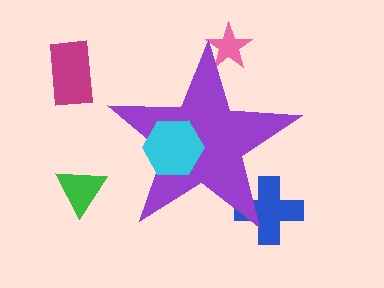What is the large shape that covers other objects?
A purple star.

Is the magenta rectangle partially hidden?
No, the magenta rectangle is fully visible.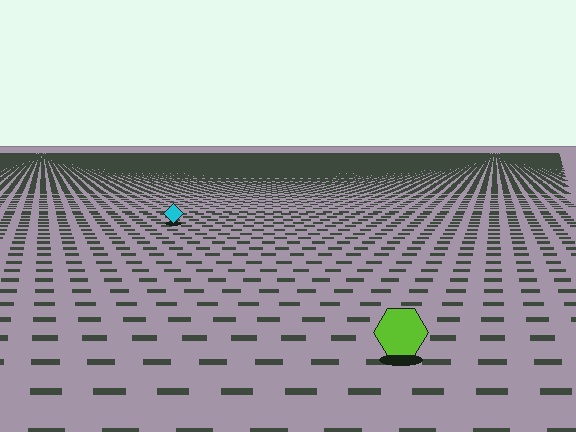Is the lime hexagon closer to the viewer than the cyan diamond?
Yes. The lime hexagon is closer — you can tell from the texture gradient: the ground texture is coarser near it.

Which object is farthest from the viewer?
The cyan diamond is farthest from the viewer. It appears smaller and the ground texture around it is denser.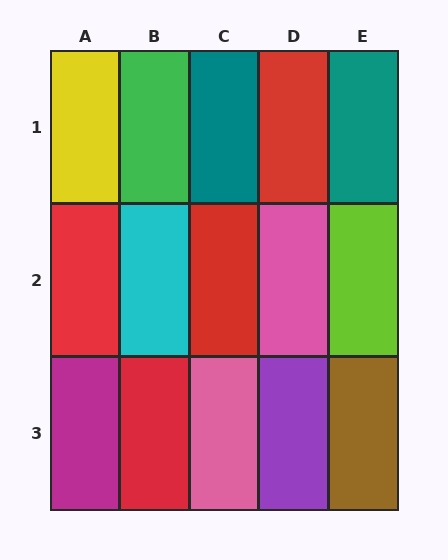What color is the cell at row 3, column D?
Purple.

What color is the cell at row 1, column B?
Green.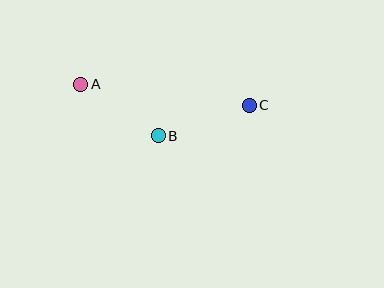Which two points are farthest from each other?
Points A and C are farthest from each other.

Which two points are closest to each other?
Points A and B are closest to each other.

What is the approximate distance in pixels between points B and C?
The distance between B and C is approximately 96 pixels.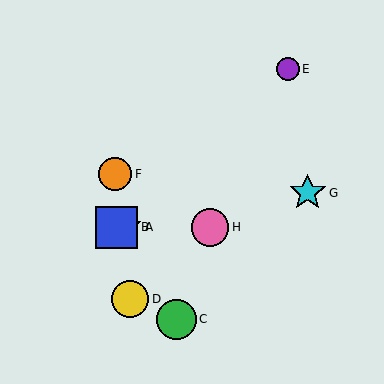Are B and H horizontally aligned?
Yes, both are at y≈227.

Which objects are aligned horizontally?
Objects A, B, H are aligned horizontally.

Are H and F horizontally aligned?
No, H is at y≈227 and F is at y≈174.